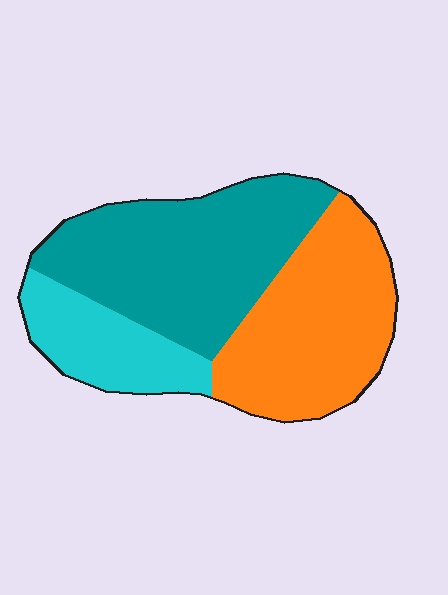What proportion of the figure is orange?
Orange covers about 40% of the figure.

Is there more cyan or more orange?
Orange.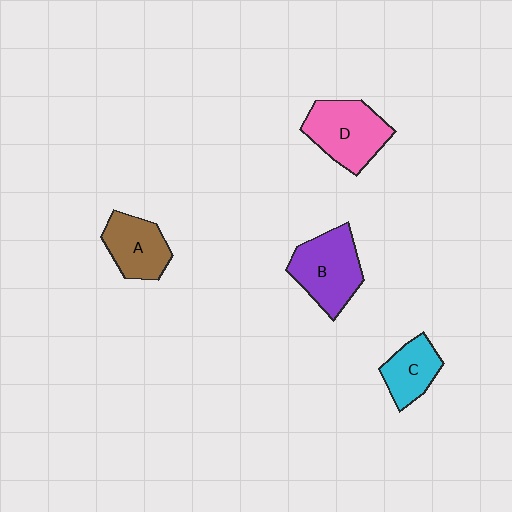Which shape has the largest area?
Shape B (purple).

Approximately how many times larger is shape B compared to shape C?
Approximately 1.6 times.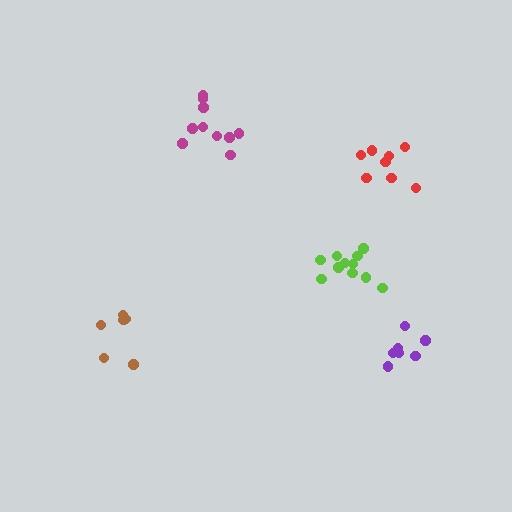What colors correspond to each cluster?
The clusters are colored: lime, brown, magenta, purple, red.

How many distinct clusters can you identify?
There are 5 distinct clusters.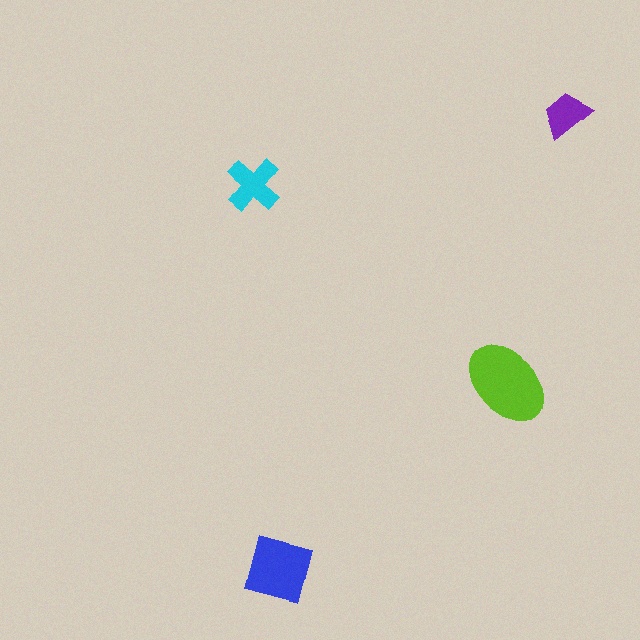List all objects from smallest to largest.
The purple trapezoid, the cyan cross, the blue square, the lime ellipse.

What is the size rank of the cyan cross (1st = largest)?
3rd.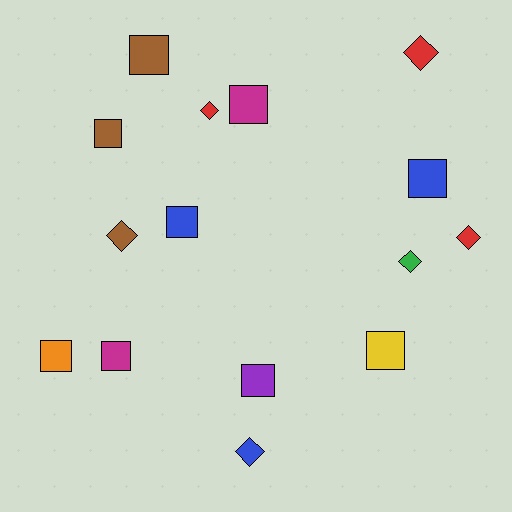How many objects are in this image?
There are 15 objects.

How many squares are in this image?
There are 9 squares.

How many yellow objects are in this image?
There is 1 yellow object.